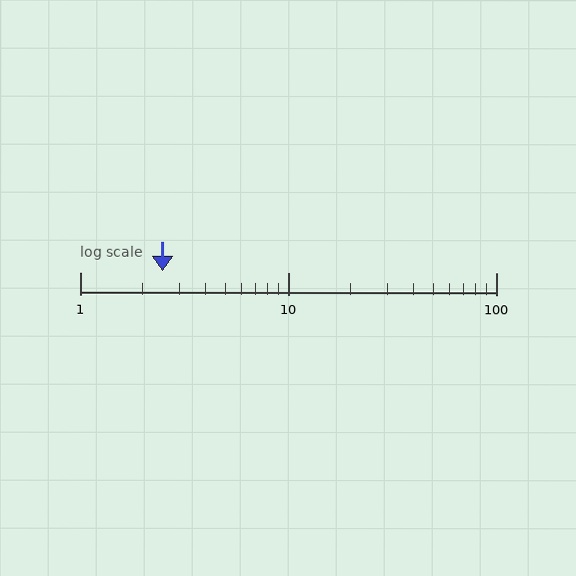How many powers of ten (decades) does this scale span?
The scale spans 2 decades, from 1 to 100.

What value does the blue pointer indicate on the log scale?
The pointer indicates approximately 2.5.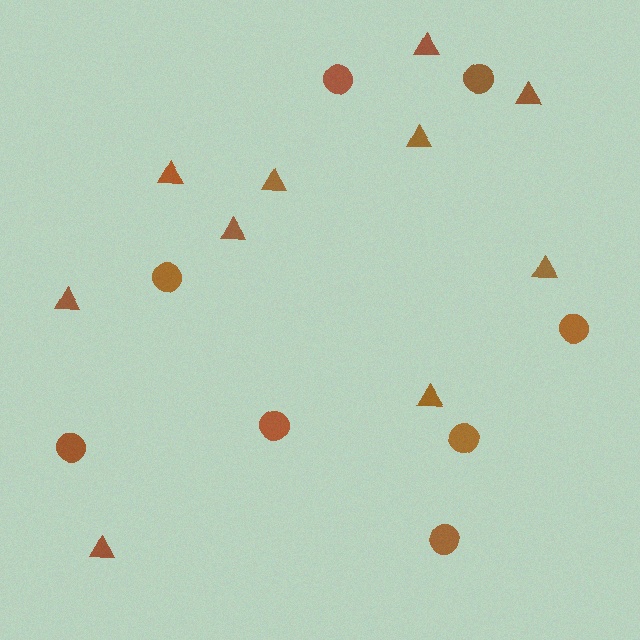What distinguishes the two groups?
There are 2 groups: one group of triangles (10) and one group of circles (8).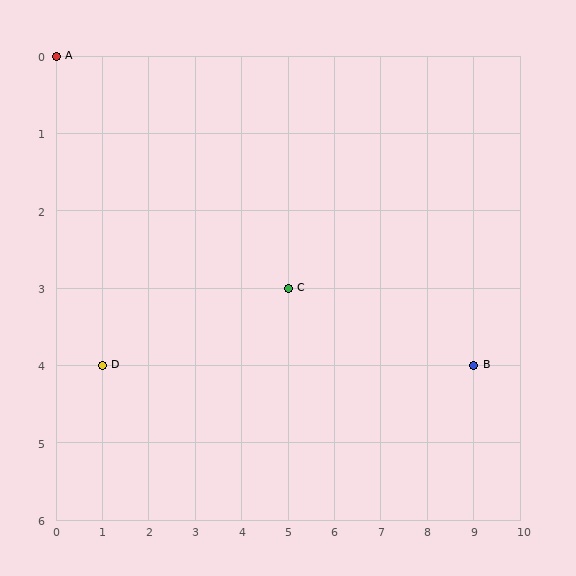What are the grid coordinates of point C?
Point C is at grid coordinates (5, 3).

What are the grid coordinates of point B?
Point B is at grid coordinates (9, 4).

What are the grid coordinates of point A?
Point A is at grid coordinates (0, 0).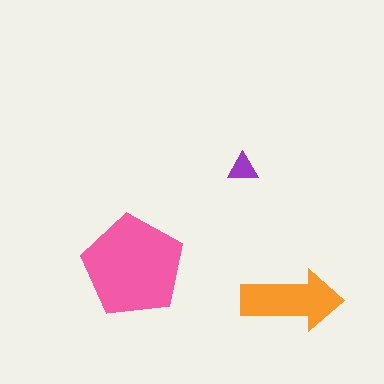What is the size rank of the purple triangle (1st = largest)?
3rd.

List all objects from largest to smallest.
The pink pentagon, the orange arrow, the purple triangle.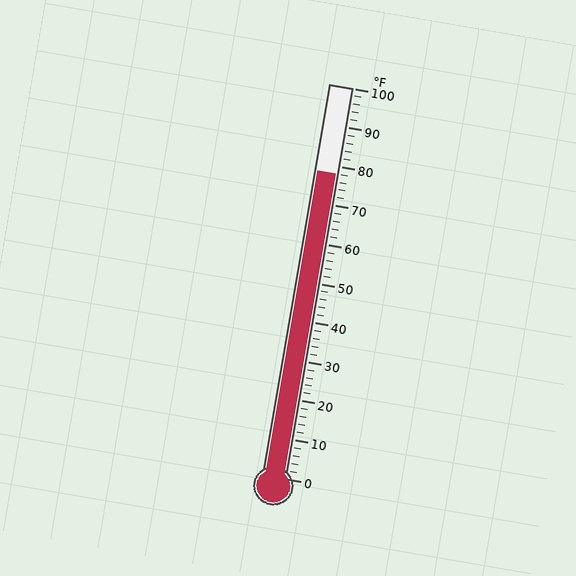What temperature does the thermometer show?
The thermometer shows approximately 78°F.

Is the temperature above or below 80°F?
The temperature is below 80°F.